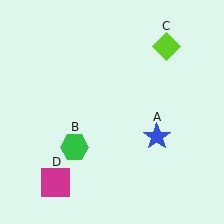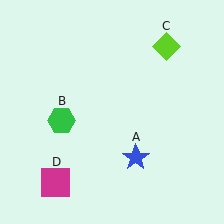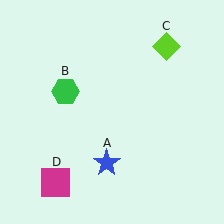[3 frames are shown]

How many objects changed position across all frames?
2 objects changed position: blue star (object A), green hexagon (object B).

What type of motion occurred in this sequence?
The blue star (object A), green hexagon (object B) rotated clockwise around the center of the scene.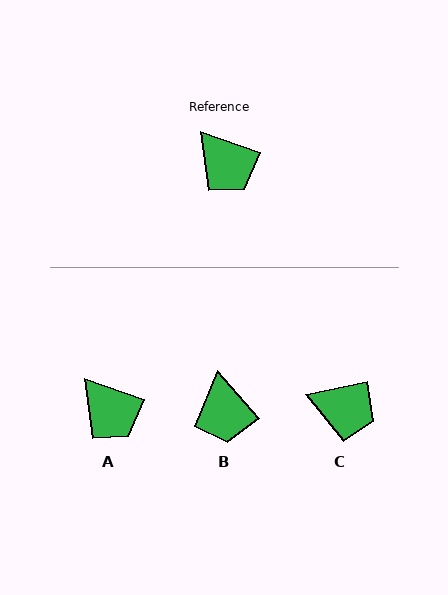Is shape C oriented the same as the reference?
No, it is off by about 31 degrees.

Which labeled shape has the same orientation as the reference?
A.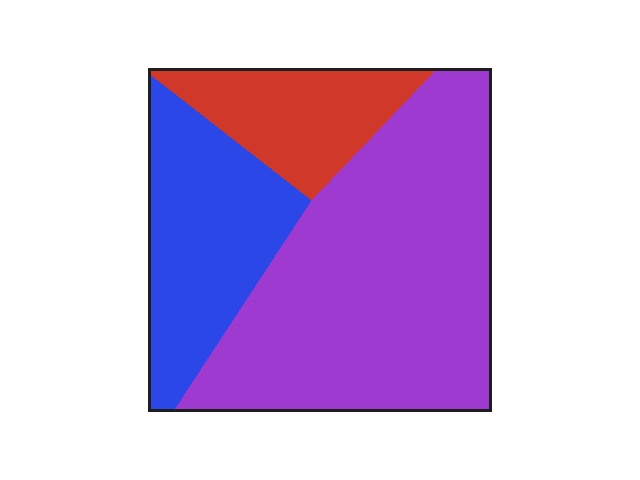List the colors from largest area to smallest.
From largest to smallest: purple, blue, red.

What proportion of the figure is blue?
Blue covers 26% of the figure.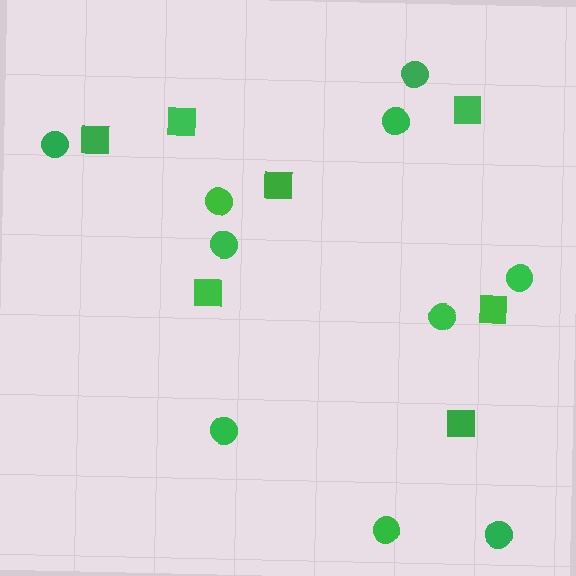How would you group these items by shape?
There are 2 groups: one group of squares (7) and one group of circles (10).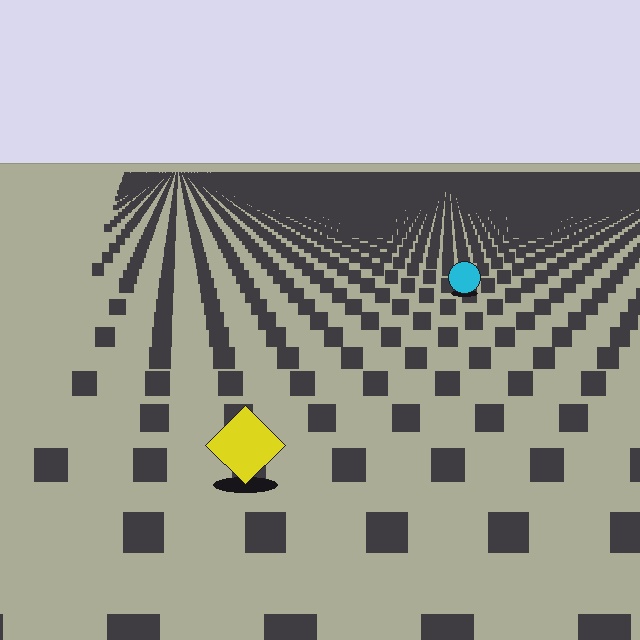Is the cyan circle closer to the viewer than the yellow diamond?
No. The yellow diamond is closer — you can tell from the texture gradient: the ground texture is coarser near it.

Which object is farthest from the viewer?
The cyan circle is farthest from the viewer. It appears smaller and the ground texture around it is denser.